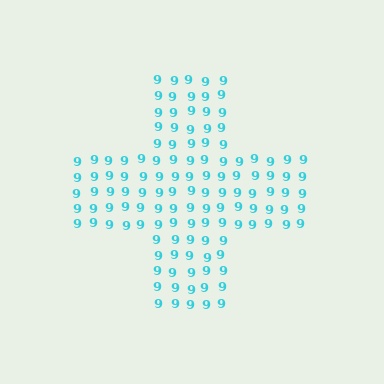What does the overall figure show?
The overall figure shows a cross.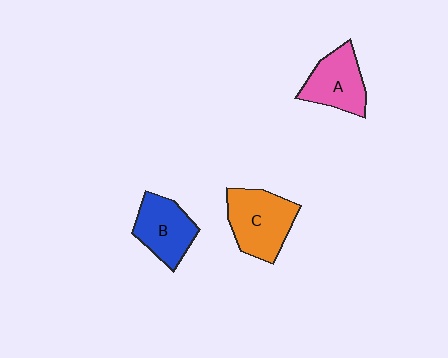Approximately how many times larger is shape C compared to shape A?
Approximately 1.2 times.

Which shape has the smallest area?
Shape A (pink).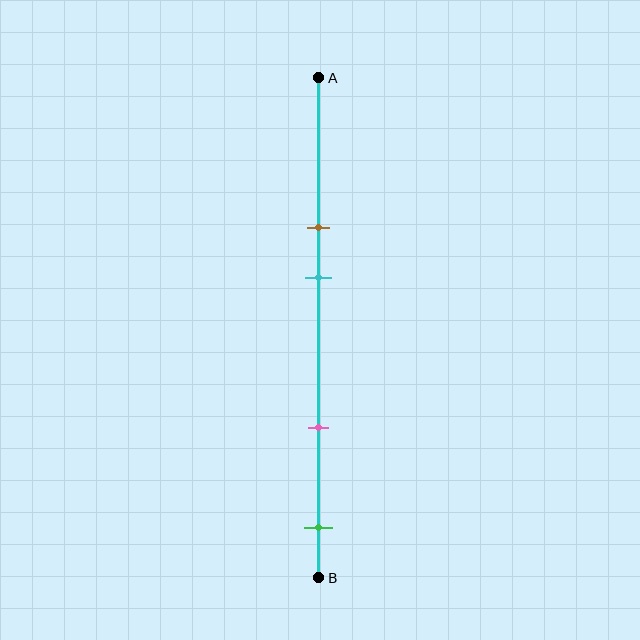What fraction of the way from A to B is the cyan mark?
The cyan mark is approximately 40% (0.4) of the way from A to B.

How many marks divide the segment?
There are 4 marks dividing the segment.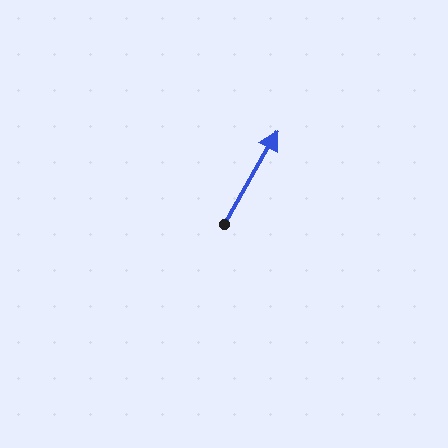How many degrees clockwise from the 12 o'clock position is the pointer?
Approximately 30 degrees.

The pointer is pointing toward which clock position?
Roughly 1 o'clock.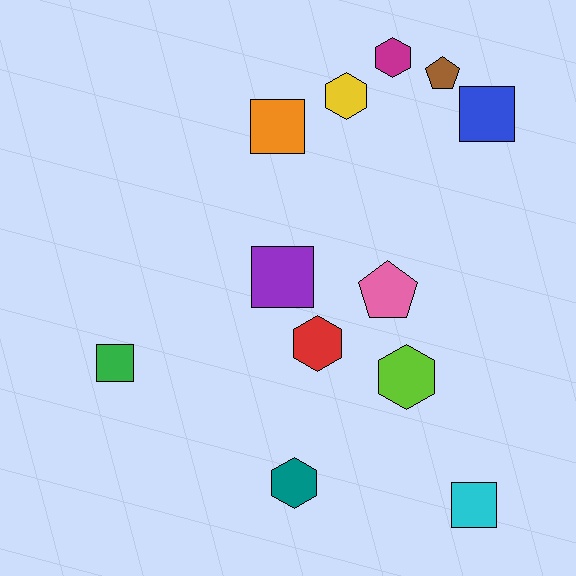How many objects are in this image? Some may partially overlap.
There are 12 objects.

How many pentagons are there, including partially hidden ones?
There are 2 pentagons.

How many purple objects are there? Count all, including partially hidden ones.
There is 1 purple object.